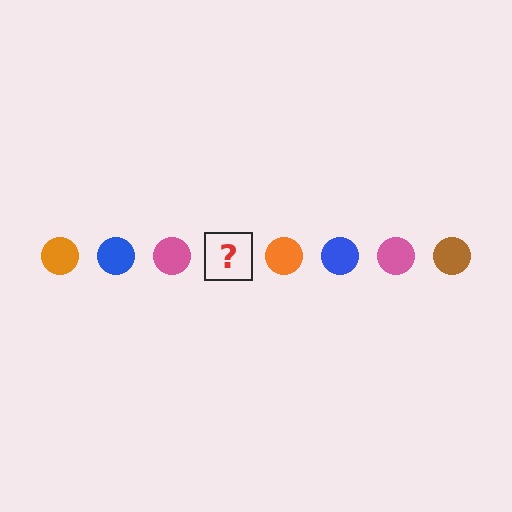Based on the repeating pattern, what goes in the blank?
The blank should be a brown circle.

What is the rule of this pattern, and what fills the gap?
The rule is that the pattern cycles through orange, blue, pink, brown circles. The gap should be filled with a brown circle.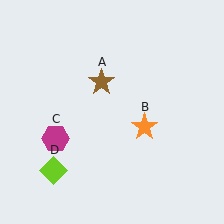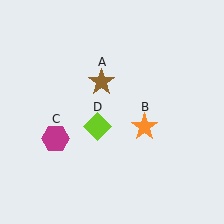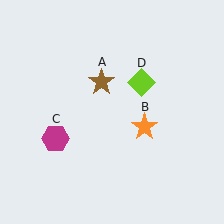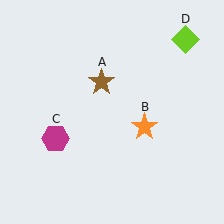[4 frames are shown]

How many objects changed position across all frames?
1 object changed position: lime diamond (object D).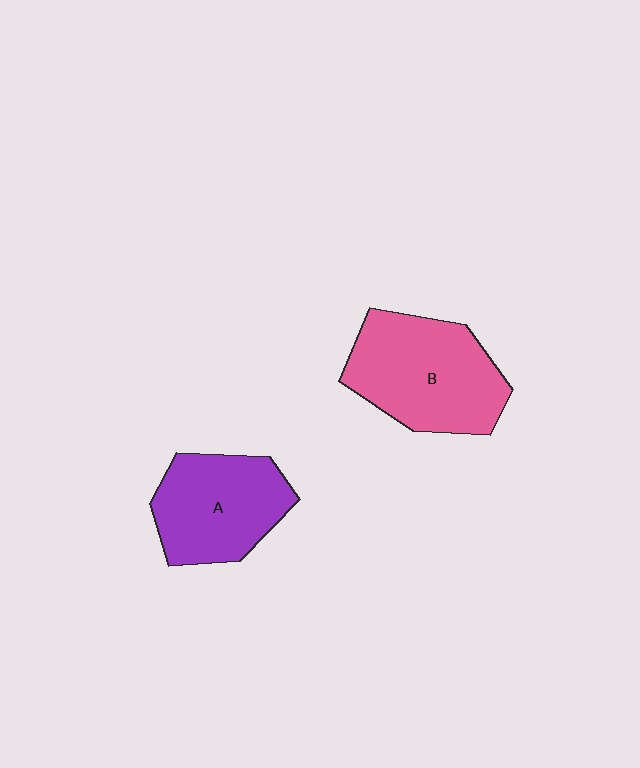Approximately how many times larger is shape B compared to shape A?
Approximately 1.2 times.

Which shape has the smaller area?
Shape A (purple).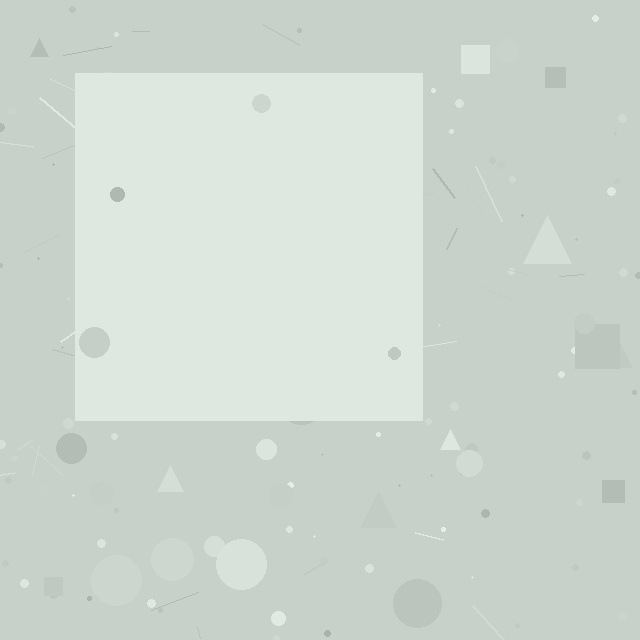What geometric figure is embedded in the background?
A square is embedded in the background.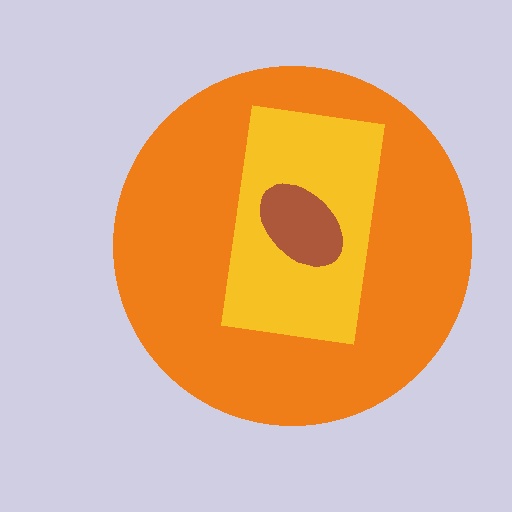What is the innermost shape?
The brown ellipse.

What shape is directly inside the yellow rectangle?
The brown ellipse.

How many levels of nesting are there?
3.